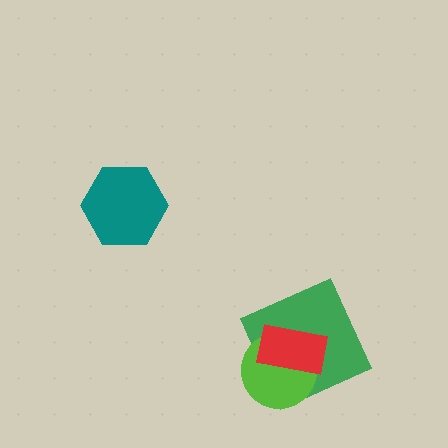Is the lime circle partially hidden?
Yes, it is partially covered by another shape.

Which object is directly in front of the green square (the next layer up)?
The lime circle is directly in front of the green square.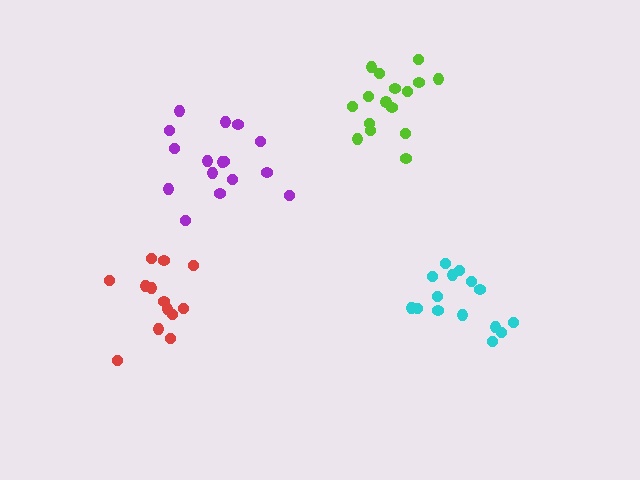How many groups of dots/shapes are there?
There are 4 groups.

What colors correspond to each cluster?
The clusters are colored: purple, cyan, red, lime.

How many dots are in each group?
Group 1: 16 dots, Group 2: 15 dots, Group 3: 13 dots, Group 4: 16 dots (60 total).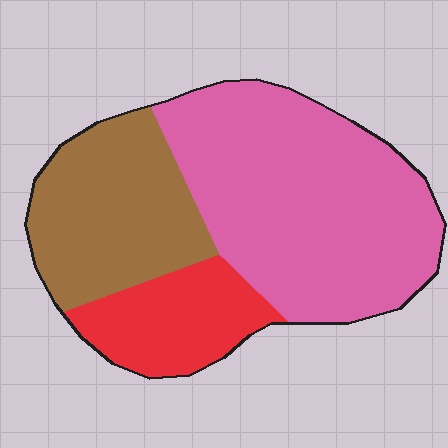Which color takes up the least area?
Red, at roughly 20%.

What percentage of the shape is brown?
Brown takes up about one quarter (1/4) of the shape.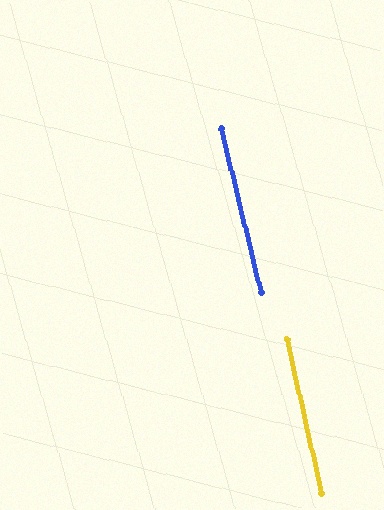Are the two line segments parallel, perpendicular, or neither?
Parallel — their directions differ by only 1.2°.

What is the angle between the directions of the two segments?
Approximately 1 degree.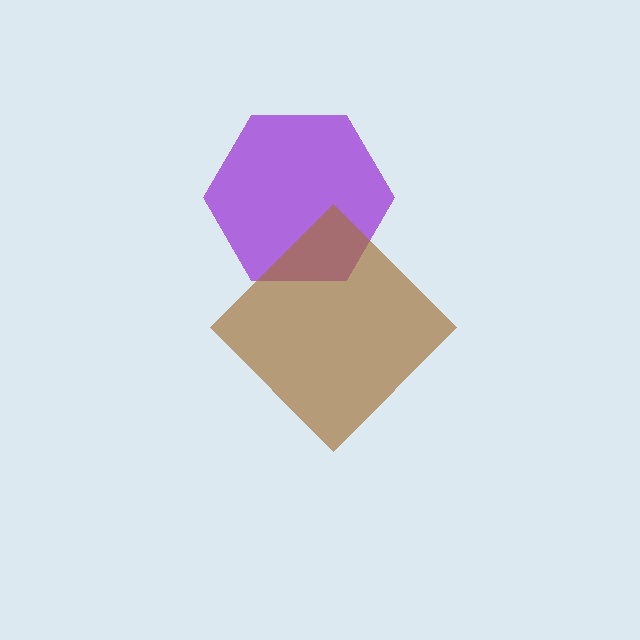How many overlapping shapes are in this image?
There are 2 overlapping shapes in the image.